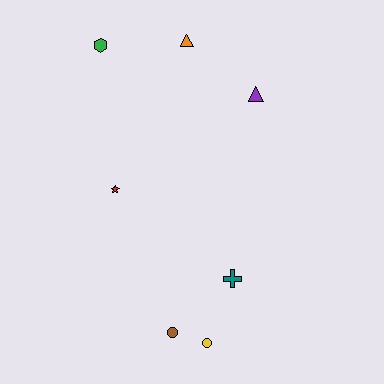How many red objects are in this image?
There is 1 red object.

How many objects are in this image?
There are 7 objects.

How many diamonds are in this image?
There are no diamonds.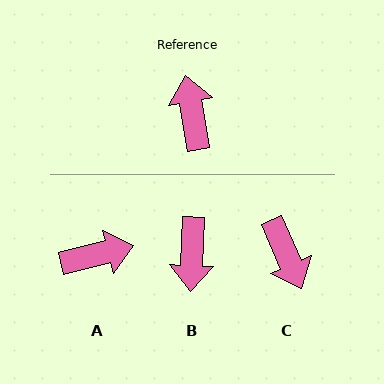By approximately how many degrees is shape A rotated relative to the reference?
Approximately 86 degrees clockwise.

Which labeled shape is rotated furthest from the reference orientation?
B, about 168 degrees away.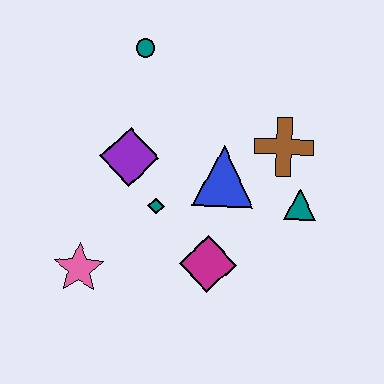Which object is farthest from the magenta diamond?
The teal circle is farthest from the magenta diamond.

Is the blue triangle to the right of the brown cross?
No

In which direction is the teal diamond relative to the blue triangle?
The teal diamond is to the left of the blue triangle.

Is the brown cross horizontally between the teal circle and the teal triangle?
Yes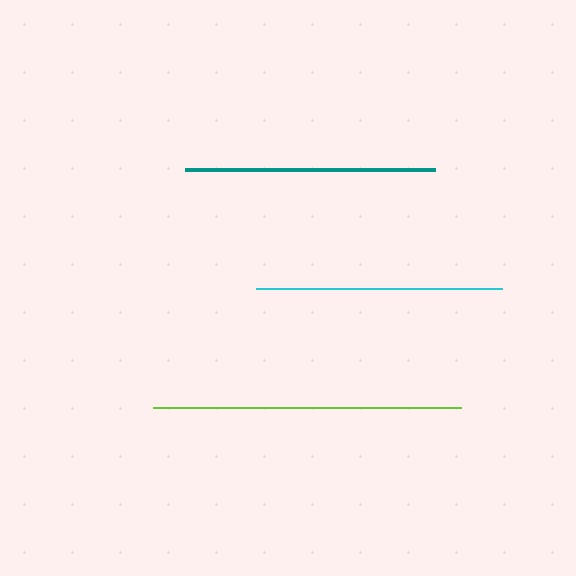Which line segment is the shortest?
The cyan line is the shortest at approximately 246 pixels.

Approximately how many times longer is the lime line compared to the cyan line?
The lime line is approximately 1.3 times the length of the cyan line.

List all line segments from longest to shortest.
From longest to shortest: lime, teal, cyan.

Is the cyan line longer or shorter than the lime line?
The lime line is longer than the cyan line.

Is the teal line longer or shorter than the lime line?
The lime line is longer than the teal line.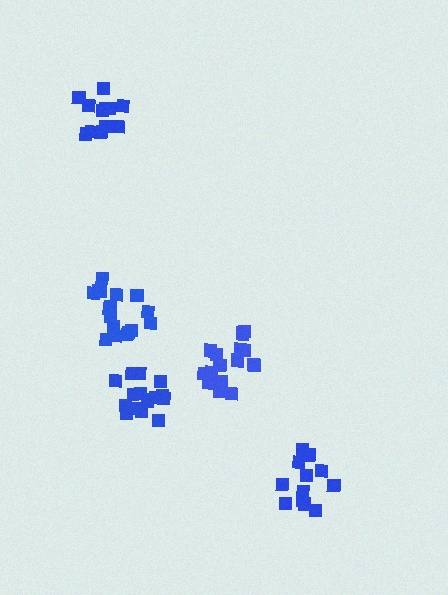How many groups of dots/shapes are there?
There are 5 groups.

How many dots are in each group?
Group 1: 17 dots, Group 2: 16 dots, Group 3: 13 dots, Group 4: 16 dots, Group 5: 12 dots (74 total).